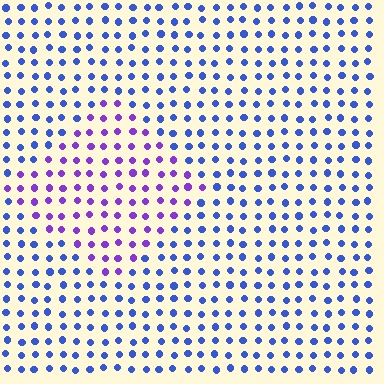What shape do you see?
I see a diamond.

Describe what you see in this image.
The image is filled with small blue elements in a uniform arrangement. A diamond-shaped region is visible where the elements are tinted to a slightly different hue, forming a subtle color boundary.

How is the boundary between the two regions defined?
The boundary is defined purely by a slight shift in hue (about 45 degrees). Spacing, size, and orientation are identical on both sides.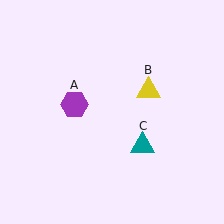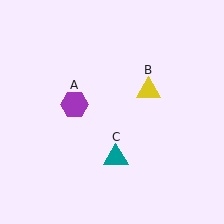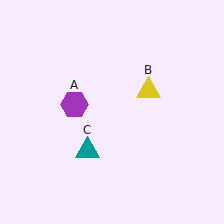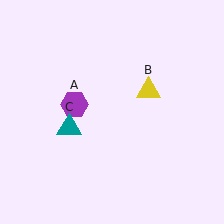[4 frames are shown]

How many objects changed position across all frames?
1 object changed position: teal triangle (object C).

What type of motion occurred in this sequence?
The teal triangle (object C) rotated clockwise around the center of the scene.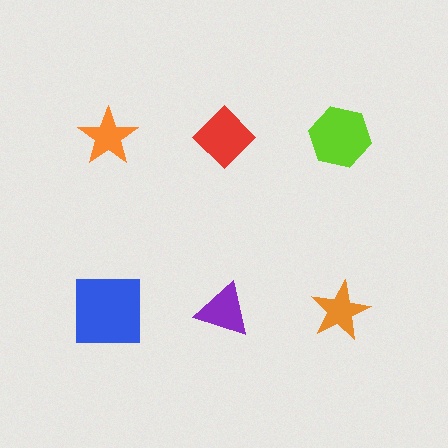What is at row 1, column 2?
A red diamond.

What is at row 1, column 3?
A lime hexagon.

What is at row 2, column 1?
A blue square.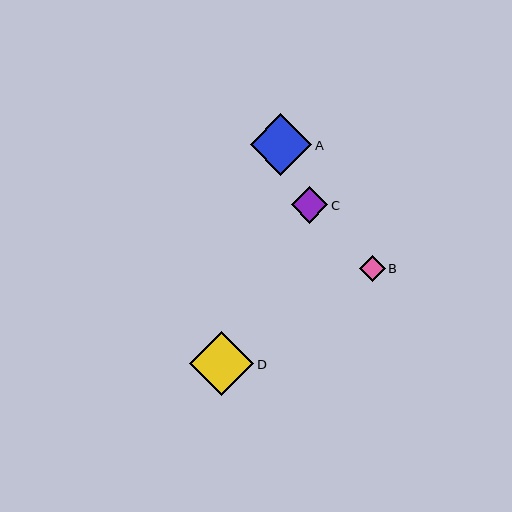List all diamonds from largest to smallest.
From largest to smallest: D, A, C, B.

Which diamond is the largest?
Diamond D is the largest with a size of approximately 64 pixels.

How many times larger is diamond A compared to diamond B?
Diamond A is approximately 2.3 times the size of diamond B.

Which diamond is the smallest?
Diamond B is the smallest with a size of approximately 26 pixels.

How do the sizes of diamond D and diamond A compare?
Diamond D and diamond A are approximately the same size.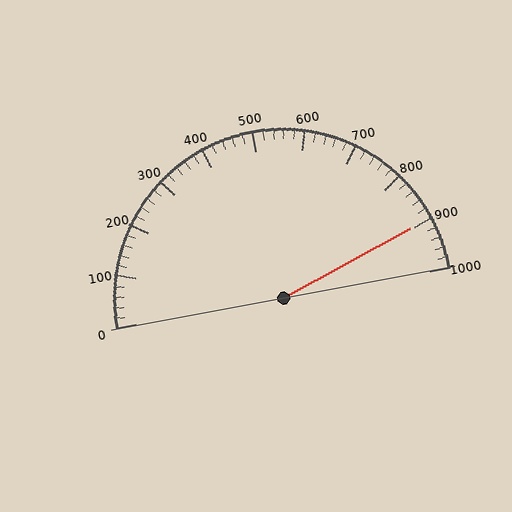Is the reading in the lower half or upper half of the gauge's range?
The reading is in the upper half of the range (0 to 1000).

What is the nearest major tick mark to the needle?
The nearest major tick mark is 900.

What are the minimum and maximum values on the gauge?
The gauge ranges from 0 to 1000.